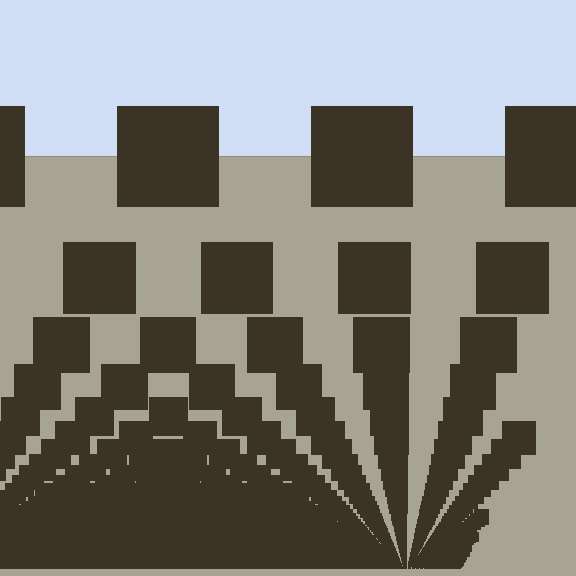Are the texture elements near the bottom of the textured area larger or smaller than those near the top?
Smaller. The gradient is inverted — elements near the bottom are smaller and denser.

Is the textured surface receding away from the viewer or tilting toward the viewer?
The surface appears to tilt toward the viewer. Texture elements get larger and sparser toward the top.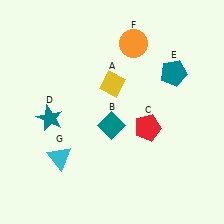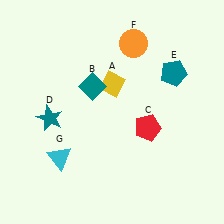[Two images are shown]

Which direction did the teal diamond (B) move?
The teal diamond (B) moved up.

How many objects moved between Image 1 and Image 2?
1 object moved between the two images.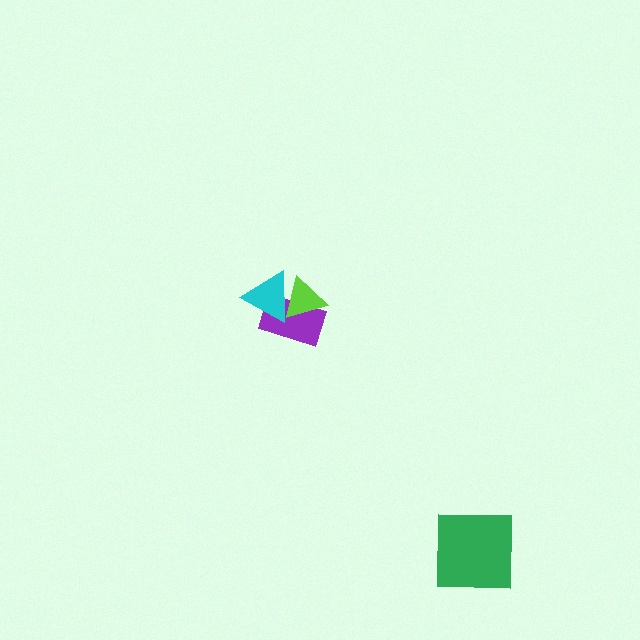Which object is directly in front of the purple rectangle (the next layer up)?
The lime triangle is directly in front of the purple rectangle.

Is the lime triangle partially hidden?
Yes, it is partially covered by another shape.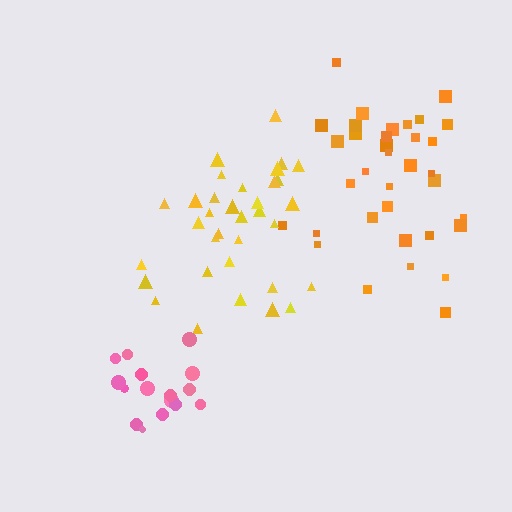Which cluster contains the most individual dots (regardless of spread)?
Orange (35).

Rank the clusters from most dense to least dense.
pink, yellow, orange.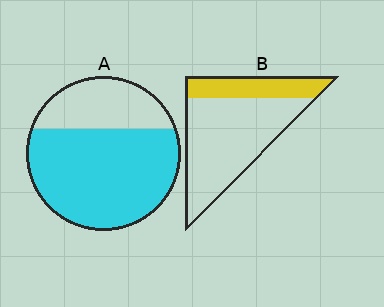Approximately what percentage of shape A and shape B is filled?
A is approximately 70% and B is approximately 25%.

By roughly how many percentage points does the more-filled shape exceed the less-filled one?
By roughly 45 percentage points (A over B).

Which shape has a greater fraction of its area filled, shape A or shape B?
Shape A.